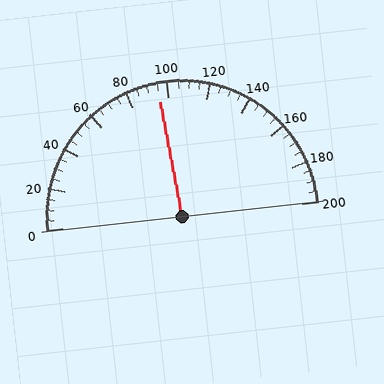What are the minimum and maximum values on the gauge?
The gauge ranges from 0 to 200.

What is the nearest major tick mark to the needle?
The nearest major tick mark is 100.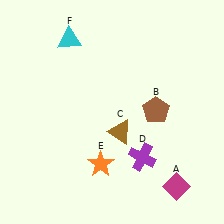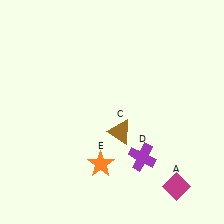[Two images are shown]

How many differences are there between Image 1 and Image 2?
There are 2 differences between the two images.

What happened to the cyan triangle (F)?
The cyan triangle (F) was removed in Image 2. It was in the top-left area of Image 1.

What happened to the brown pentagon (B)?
The brown pentagon (B) was removed in Image 2. It was in the top-right area of Image 1.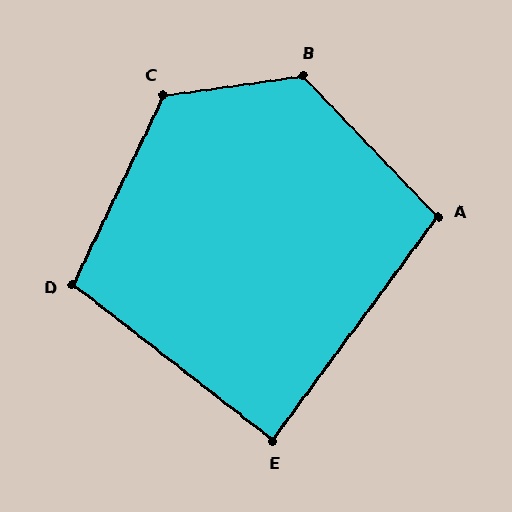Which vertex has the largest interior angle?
B, at approximately 126 degrees.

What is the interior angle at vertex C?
Approximately 123 degrees (obtuse).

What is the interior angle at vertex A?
Approximately 100 degrees (obtuse).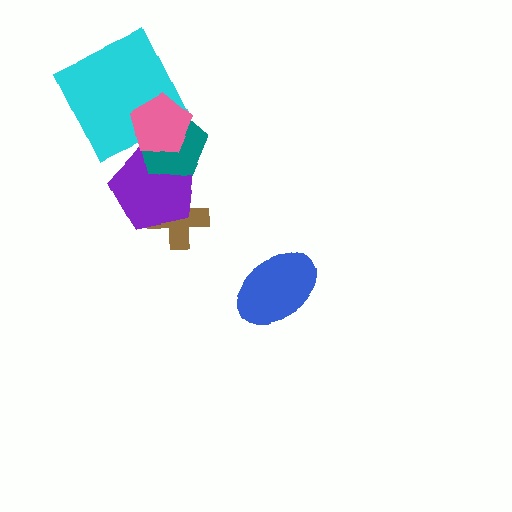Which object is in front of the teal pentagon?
The pink pentagon is in front of the teal pentagon.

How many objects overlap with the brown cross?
1 object overlaps with the brown cross.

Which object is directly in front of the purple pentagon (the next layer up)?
The teal pentagon is directly in front of the purple pentagon.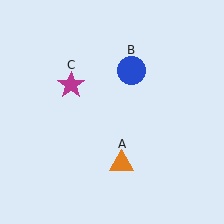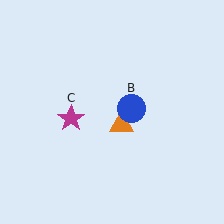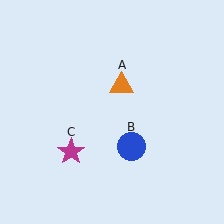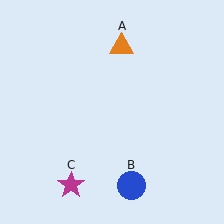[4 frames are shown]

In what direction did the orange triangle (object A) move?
The orange triangle (object A) moved up.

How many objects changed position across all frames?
3 objects changed position: orange triangle (object A), blue circle (object B), magenta star (object C).